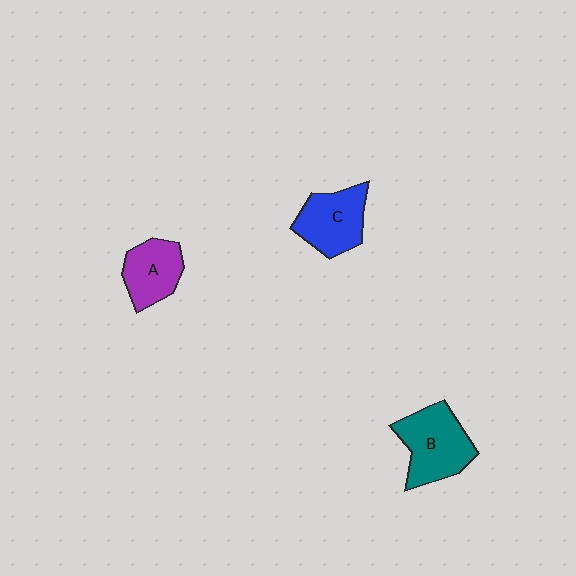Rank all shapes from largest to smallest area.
From largest to smallest: B (teal), C (blue), A (purple).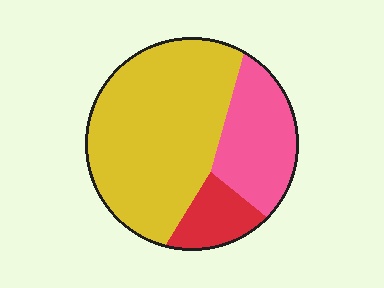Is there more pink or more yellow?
Yellow.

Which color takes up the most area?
Yellow, at roughly 60%.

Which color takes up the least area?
Red, at roughly 10%.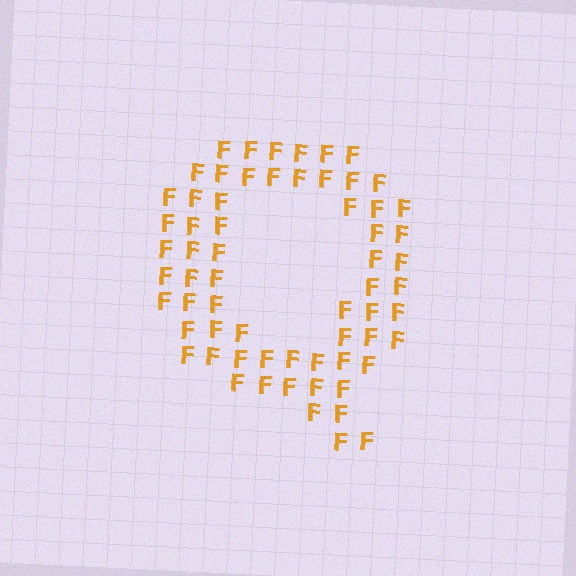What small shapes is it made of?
It is made of small letter F's.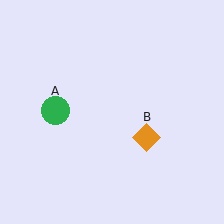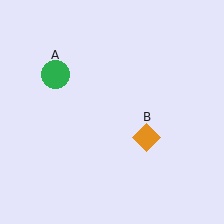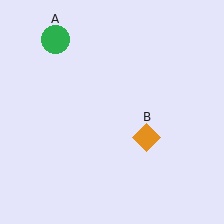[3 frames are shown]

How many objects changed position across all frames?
1 object changed position: green circle (object A).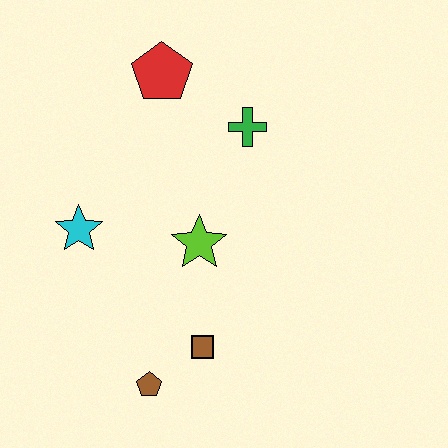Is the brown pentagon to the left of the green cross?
Yes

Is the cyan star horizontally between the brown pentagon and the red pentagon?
No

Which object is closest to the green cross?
The red pentagon is closest to the green cross.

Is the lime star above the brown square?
Yes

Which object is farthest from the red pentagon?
The brown pentagon is farthest from the red pentagon.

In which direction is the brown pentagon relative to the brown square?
The brown pentagon is to the left of the brown square.